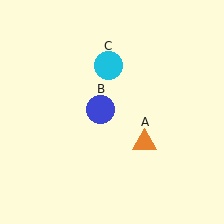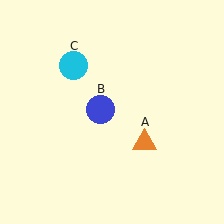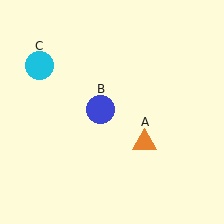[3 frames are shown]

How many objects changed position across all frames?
1 object changed position: cyan circle (object C).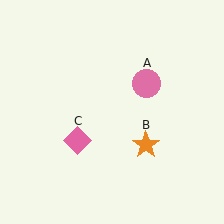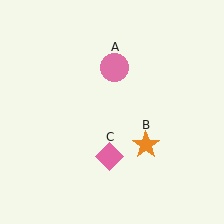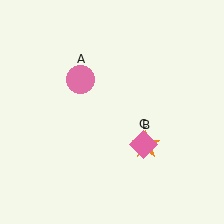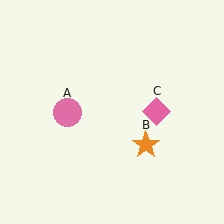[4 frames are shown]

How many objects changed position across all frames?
2 objects changed position: pink circle (object A), pink diamond (object C).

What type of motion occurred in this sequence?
The pink circle (object A), pink diamond (object C) rotated counterclockwise around the center of the scene.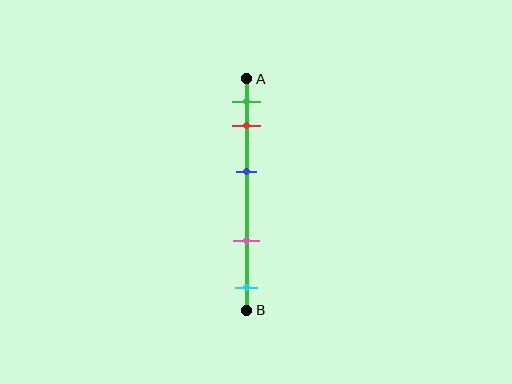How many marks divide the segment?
There are 5 marks dividing the segment.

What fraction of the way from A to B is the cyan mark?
The cyan mark is approximately 90% (0.9) of the way from A to B.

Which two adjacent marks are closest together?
The green and red marks are the closest adjacent pair.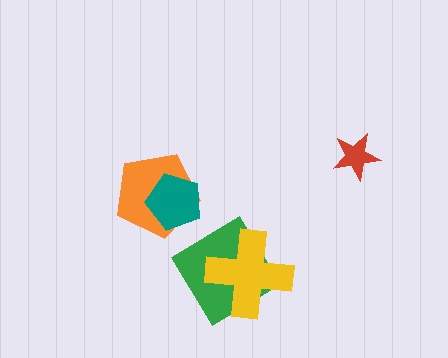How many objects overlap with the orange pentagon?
1 object overlaps with the orange pentagon.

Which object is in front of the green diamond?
The yellow cross is in front of the green diamond.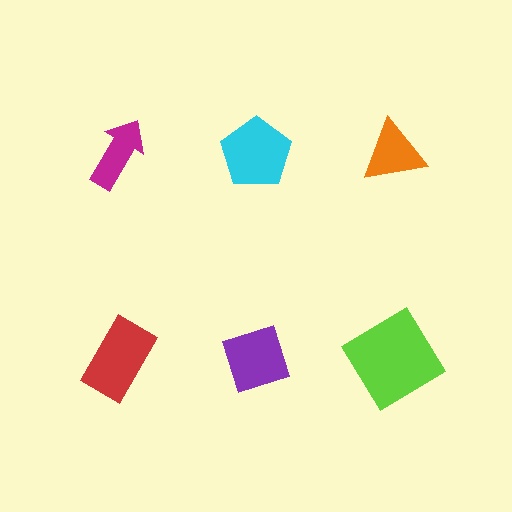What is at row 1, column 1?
A magenta arrow.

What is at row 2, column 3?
A lime diamond.